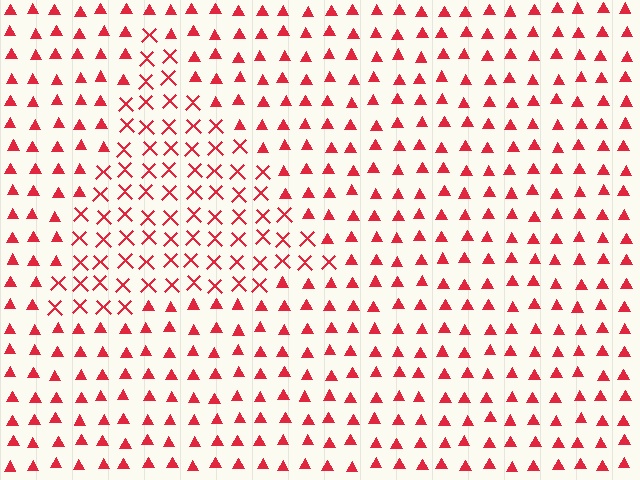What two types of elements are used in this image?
The image uses X marks inside the triangle region and triangles outside it.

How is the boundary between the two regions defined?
The boundary is defined by a change in element shape: X marks inside vs. triangles outside. All elements share the same color and spacing.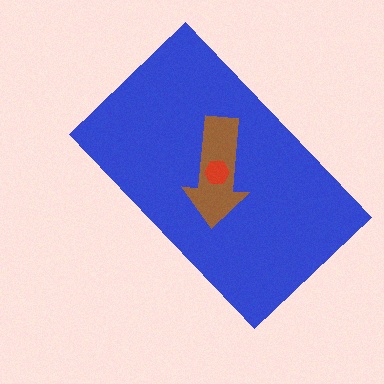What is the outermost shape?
The blue rectangle.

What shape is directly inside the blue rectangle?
The brown arrow.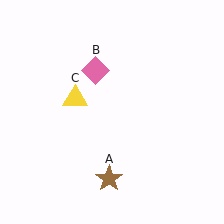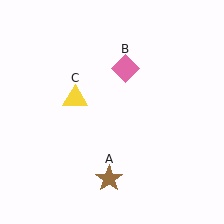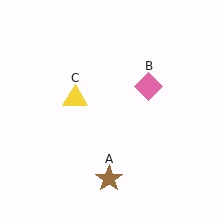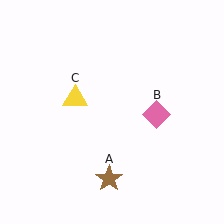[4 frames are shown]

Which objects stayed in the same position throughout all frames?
Brown star (object A) and yellow triangle (object C) remained stationary.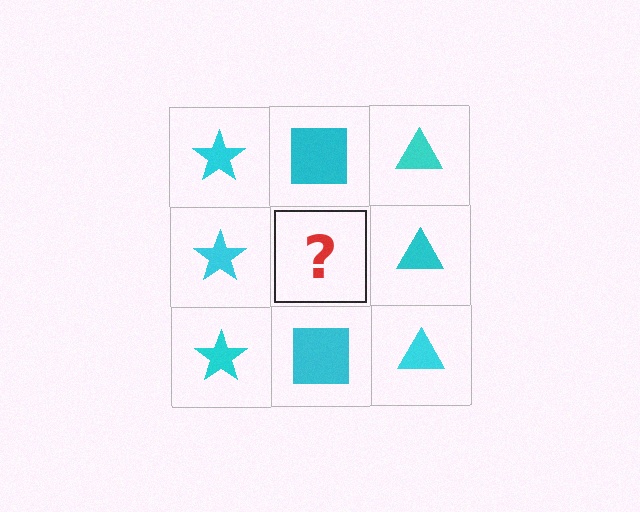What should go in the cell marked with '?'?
The missing cell should contain a cyan square.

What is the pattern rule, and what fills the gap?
The rule is that each column has a consistent shape. The gap should be filled with a cyan square.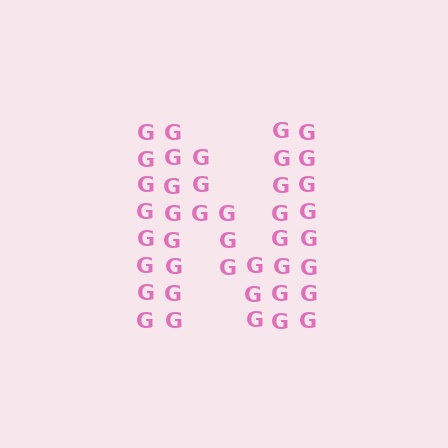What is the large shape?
The large shape is the letter N.